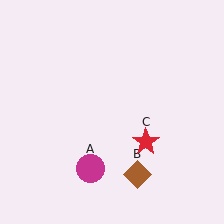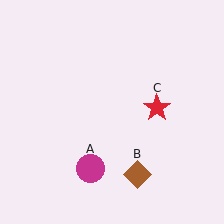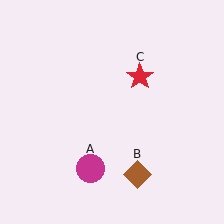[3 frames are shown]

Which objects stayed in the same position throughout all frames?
Magenta circle (object A) and brown diamond (object B) remained stationary.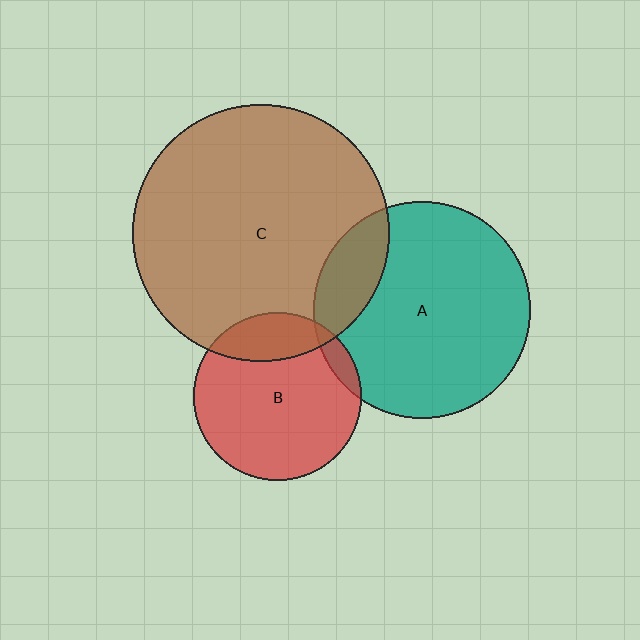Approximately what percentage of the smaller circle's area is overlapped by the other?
Approximately 5%.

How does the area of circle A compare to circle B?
Approximately 1.7 times.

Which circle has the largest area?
Circle C (brown).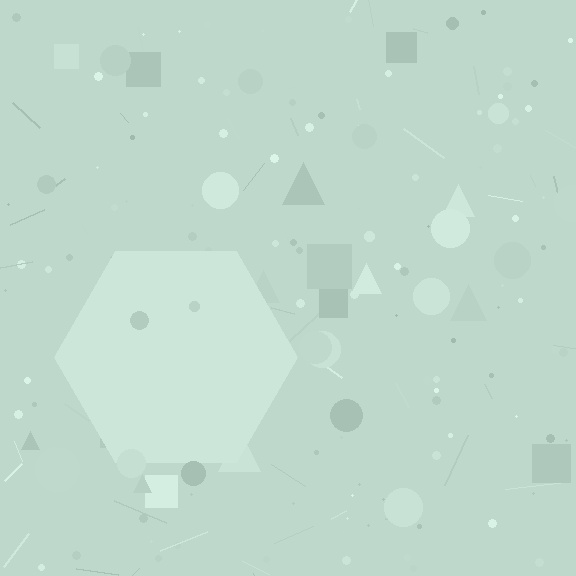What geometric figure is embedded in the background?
A hexagon is embedded in the background.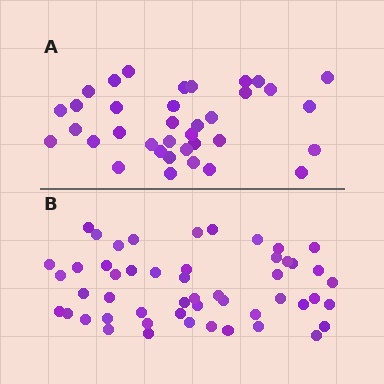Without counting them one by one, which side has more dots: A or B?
Region B (the bottom region) has more dots.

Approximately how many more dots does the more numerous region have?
Region B has approximately 15 more dots than region A.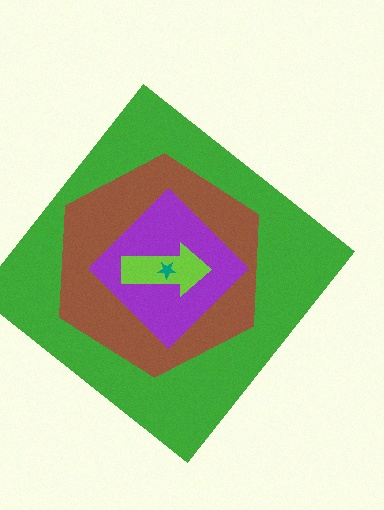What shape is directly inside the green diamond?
The brown hexagon.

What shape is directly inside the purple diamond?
The lime arrow.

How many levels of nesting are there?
5.